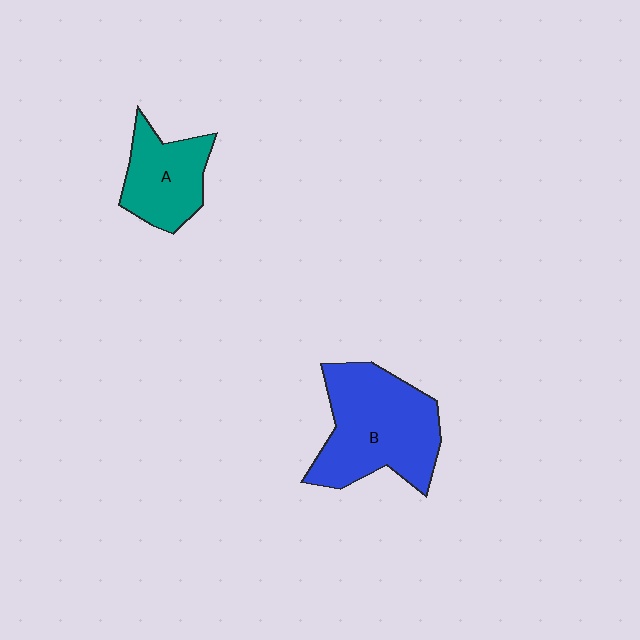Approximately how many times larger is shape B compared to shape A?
Approximately 1.7 times.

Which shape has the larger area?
Shape B (blue).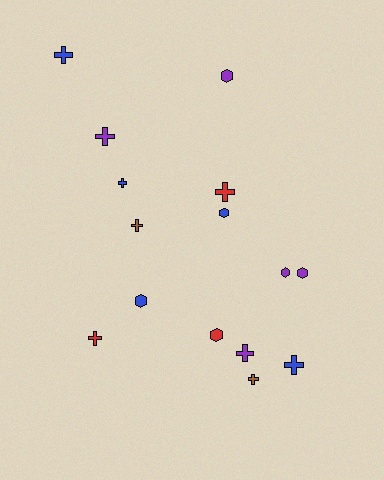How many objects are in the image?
There are 15 objects.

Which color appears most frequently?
Purple, with 5 objects.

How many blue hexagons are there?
There are 2 blue hexagons.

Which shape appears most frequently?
Cross, with 9 objects.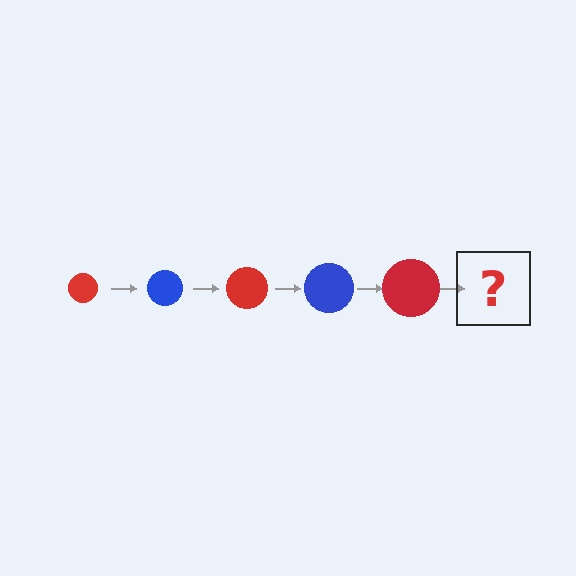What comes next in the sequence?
The next element should be a blue circle, larger than the previous one.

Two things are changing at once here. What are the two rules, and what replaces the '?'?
The two rules are that the circle grows larger each step and the color cycles through red and blue. The '?' should be a blue circle, larger than the previous one.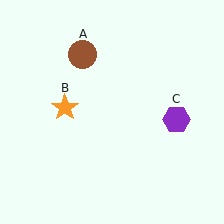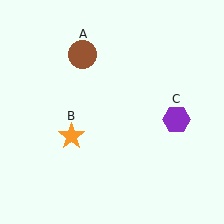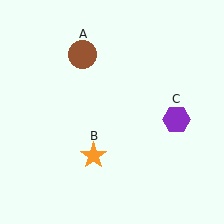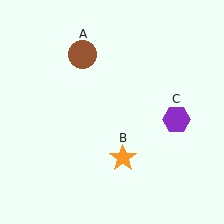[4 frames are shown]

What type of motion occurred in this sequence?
The orange star (object B) rotated counterclockwise around the center of the scene.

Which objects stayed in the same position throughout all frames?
Brown circle (object A) and purple hexagon (object C) remained stationary.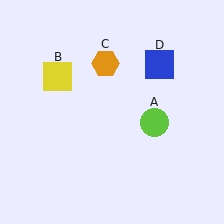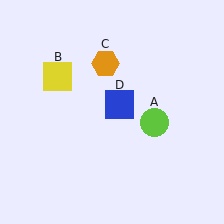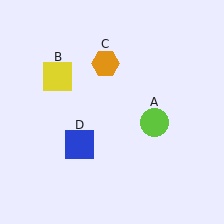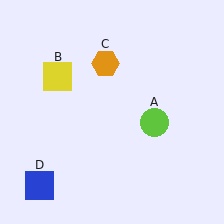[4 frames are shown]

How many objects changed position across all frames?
1 object changed position: blue square (object D).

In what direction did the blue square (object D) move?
The blue square (object D) moved down and to the left.